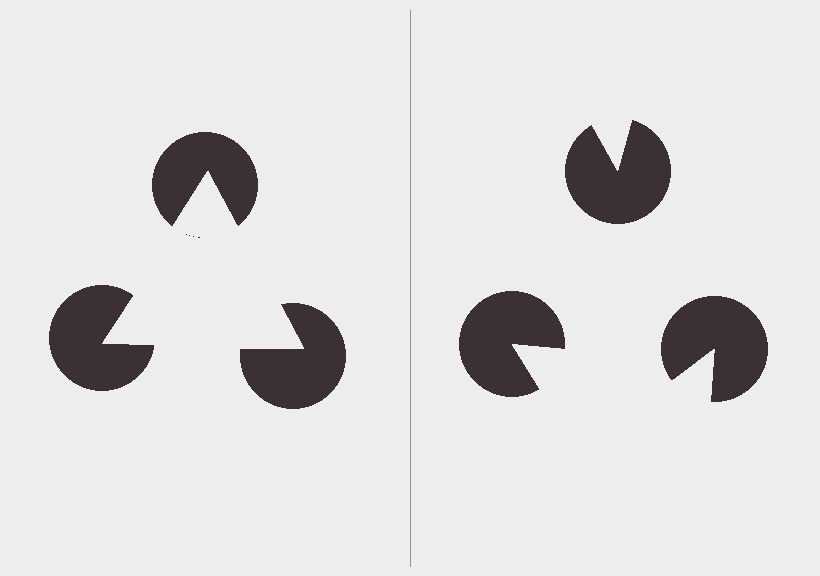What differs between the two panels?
The pac-man discs are positioned identically on both sides; only the wedge orientations differ. On the left they align to a triangle; on the right they are misaligned.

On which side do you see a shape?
An illusory triangle appears on the left side. On the right side the wedge cuts are rotated, so no coherent shape forms.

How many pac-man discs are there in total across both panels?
6 — 3 on each side.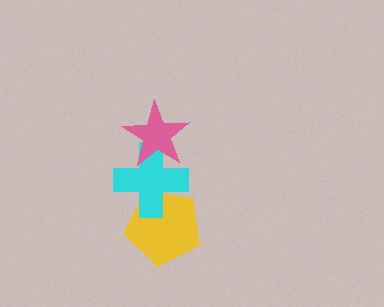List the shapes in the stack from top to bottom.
From top to bottom: the pink star, the cyan cross, the yellow pentagon.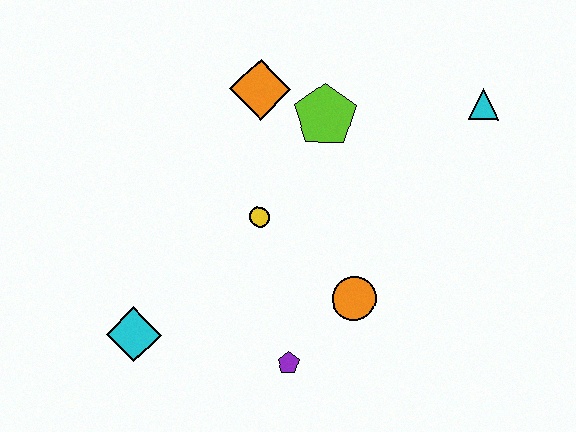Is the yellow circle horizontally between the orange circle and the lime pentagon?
No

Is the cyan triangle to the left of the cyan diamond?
No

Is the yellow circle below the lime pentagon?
Yes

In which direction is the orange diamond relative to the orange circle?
The orange diamond is above the orange circle.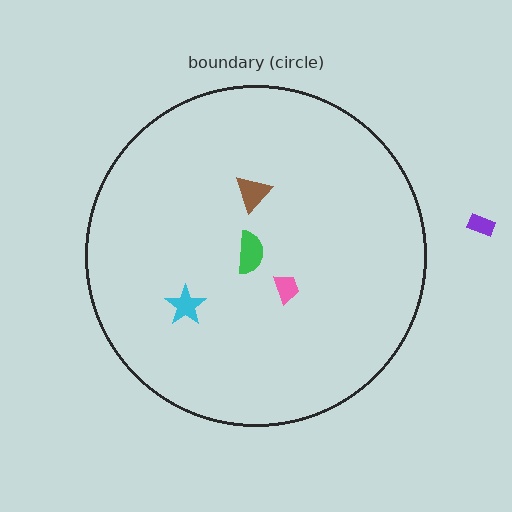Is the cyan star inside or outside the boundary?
Inside.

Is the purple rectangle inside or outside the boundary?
Outside.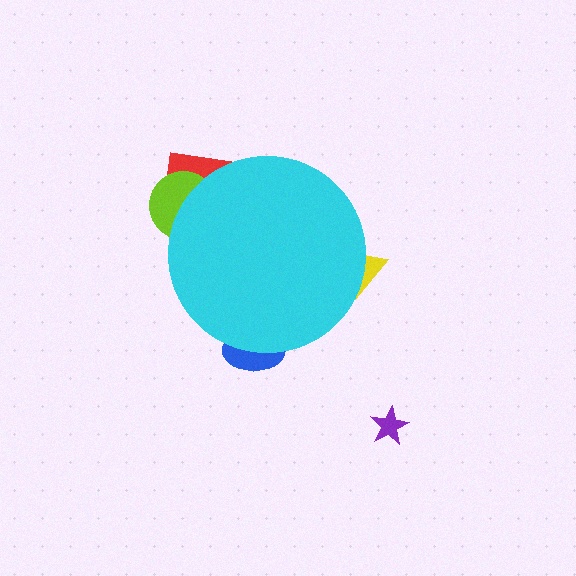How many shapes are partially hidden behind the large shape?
4 shapes are partially hidden.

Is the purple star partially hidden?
No, the purple star is fully visible.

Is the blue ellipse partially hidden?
Yes, the blue ellipse is partially hidden behind the cyan circle.